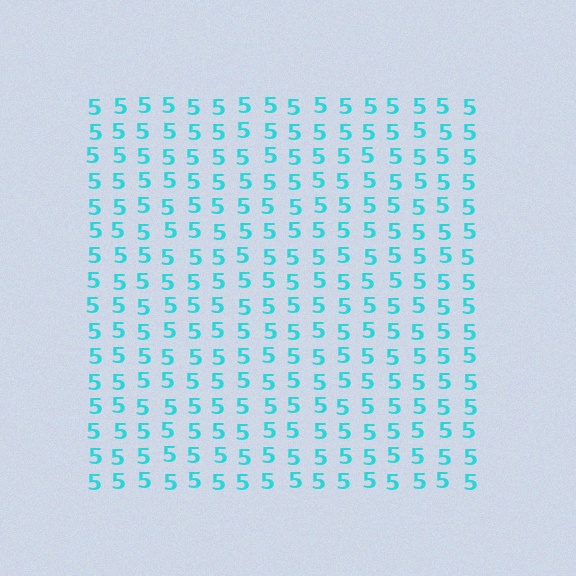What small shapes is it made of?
It is made of small digit 5's.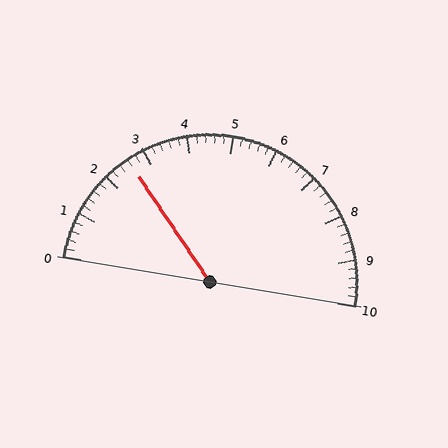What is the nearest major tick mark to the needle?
The nearest major tick mark is 3.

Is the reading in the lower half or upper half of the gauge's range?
The reading is in the lower half of the range (0 to 10).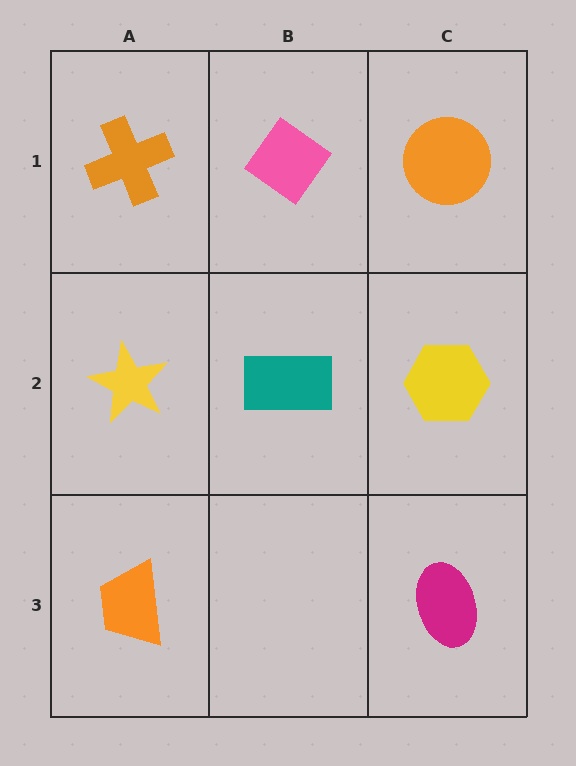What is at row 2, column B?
A teal rectangle.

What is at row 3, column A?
An orange trapezoid.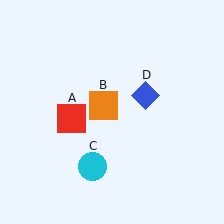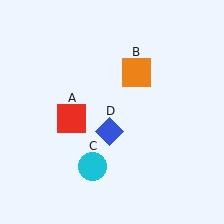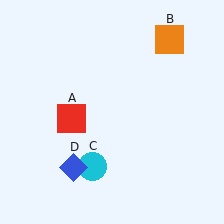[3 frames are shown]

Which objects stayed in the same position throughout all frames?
Red square (object A) and cyan circle (object C) remained stationary.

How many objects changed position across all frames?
2 objects changed position: orange square (object B), blue diamond (object D).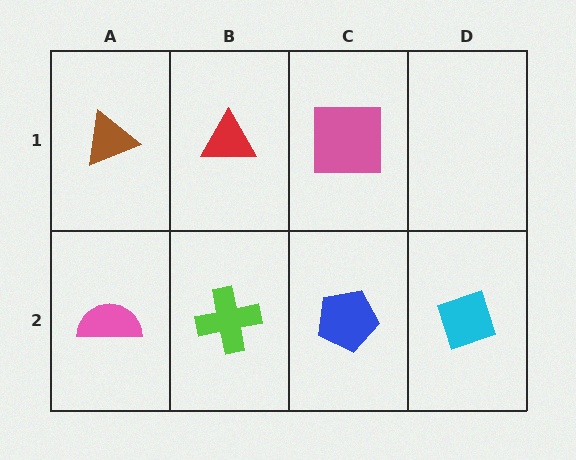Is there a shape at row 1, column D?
No, that cell is empty.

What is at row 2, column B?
A lime cross.